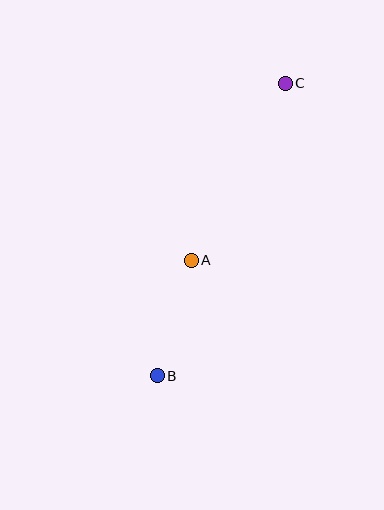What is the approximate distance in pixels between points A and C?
The distance between A and C is approximately 200 pixels.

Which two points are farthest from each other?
Points B and C are farthest from each other.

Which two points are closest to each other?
Points A and B are closest to each other.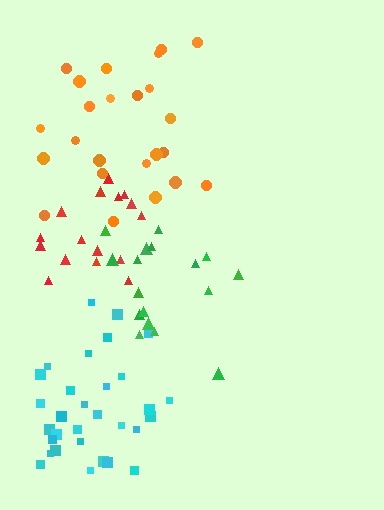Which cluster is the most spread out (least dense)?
Green.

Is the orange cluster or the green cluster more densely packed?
Orange.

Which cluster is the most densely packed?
Cyan.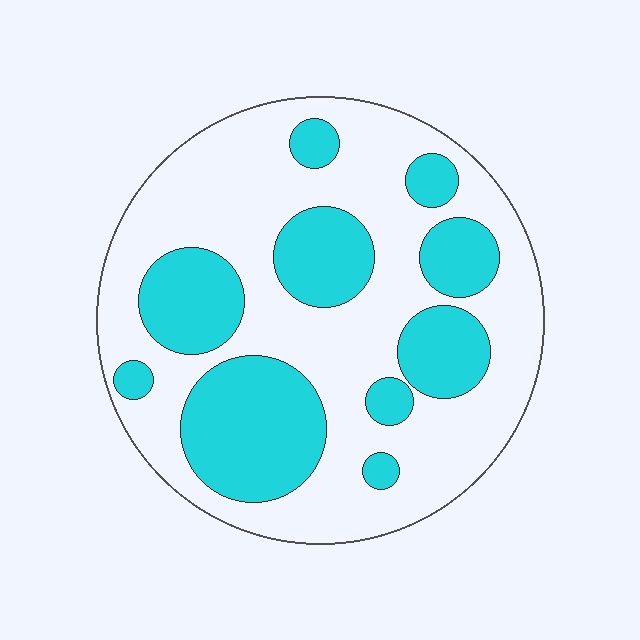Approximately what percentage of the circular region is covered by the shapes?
Approximately 35%.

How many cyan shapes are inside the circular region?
10.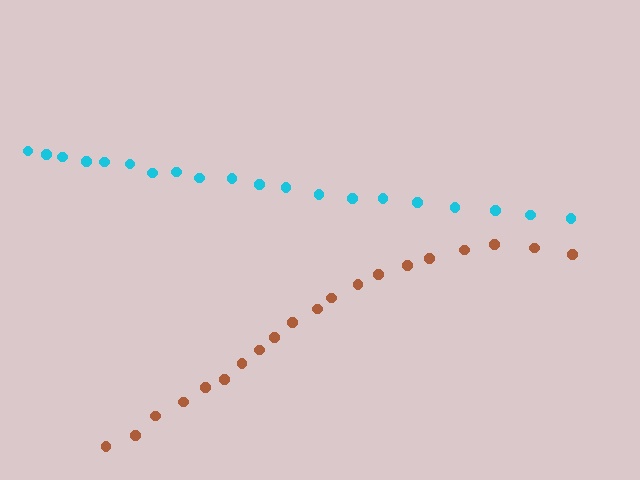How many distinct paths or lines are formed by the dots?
There are 2 distinct paths.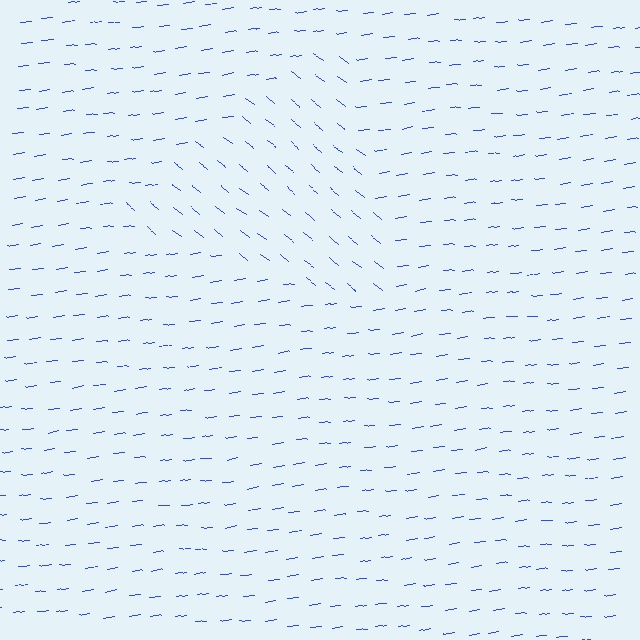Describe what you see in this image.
The image is filled with small blue line segments. A triangle region in the image has lines oriented differently from the surrounding lines, creating a visible texture boundary.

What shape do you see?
I see a triangle.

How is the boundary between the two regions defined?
The boundary is defined purely by a change in line orientation (approximately 45 degrees difference). All lines are the same color and thickness.